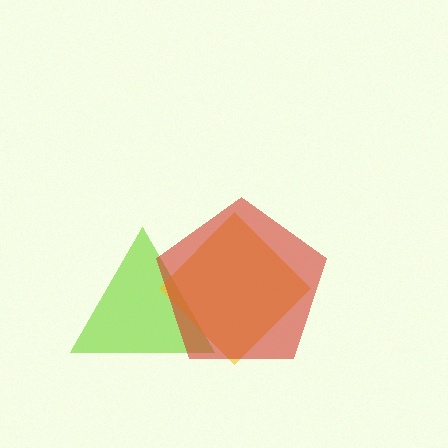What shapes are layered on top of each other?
The layered shapes are: a lime triangle, a yellow diamond, a red pentagon.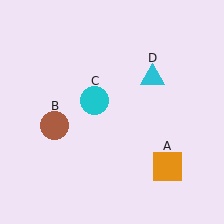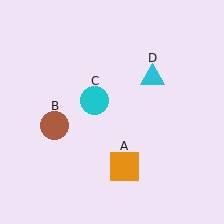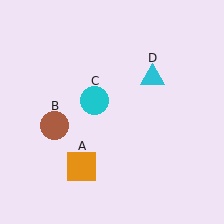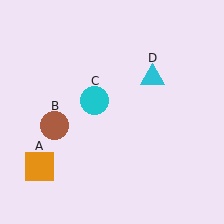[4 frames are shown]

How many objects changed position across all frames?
1 object changed position: orange square (object A).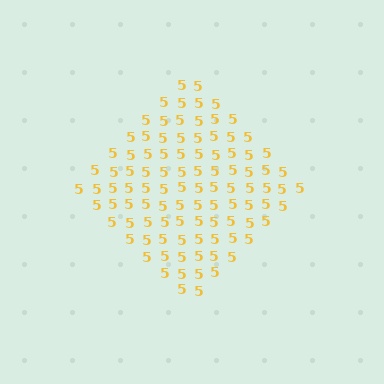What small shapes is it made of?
It is made of small digit 5's.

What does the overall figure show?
The overall figure shows a diamond.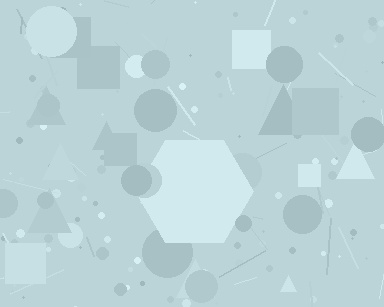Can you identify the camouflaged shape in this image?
The camouflaged shape is a hexagon.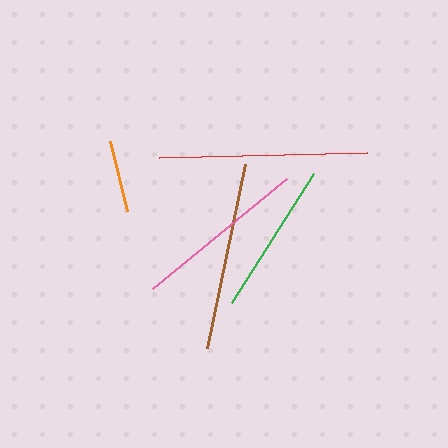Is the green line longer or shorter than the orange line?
The green line is longer than the orange line.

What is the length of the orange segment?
The orange segment is approximately 73 pixels long.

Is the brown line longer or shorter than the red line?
The red line is longer than the brown line.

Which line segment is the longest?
The red line is the longest at approximately 208 pixels.